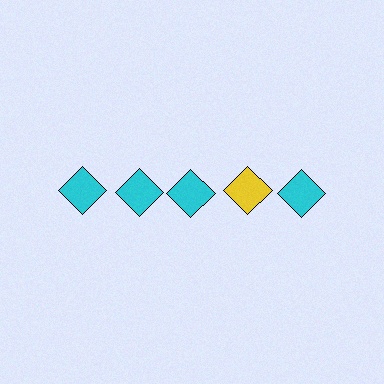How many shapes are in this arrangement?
There are 5 shapes arranged in a grid pattern.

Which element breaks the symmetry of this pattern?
The yellow diamond in the top row, second from right column breaks the symmetry. All other shapes are cyan diamonds.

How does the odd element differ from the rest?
It has a different color: yellow instead of cyan.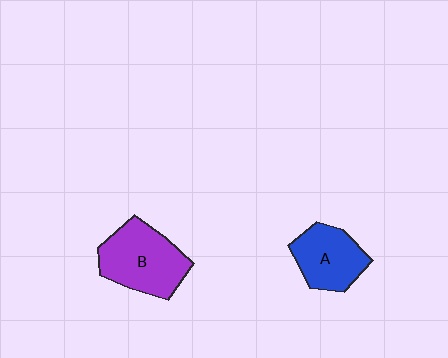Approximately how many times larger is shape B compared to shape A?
Approximately 1.3 times.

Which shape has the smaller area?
Shape A (blue).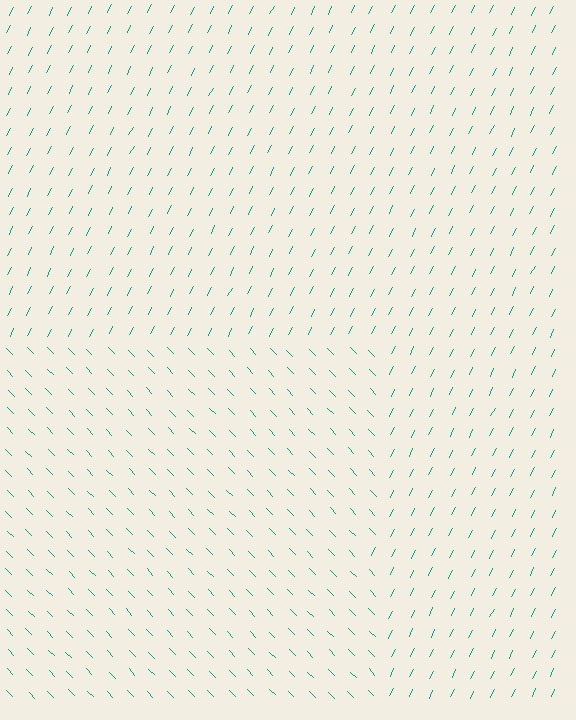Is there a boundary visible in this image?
Yes, there is a texture boundary formed by a change in line orientation.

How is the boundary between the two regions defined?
The boundary is defined purely by a change in line orientation (approximately 71 degrees difference). All lines are the same color and thickness.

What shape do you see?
I see a rectangle.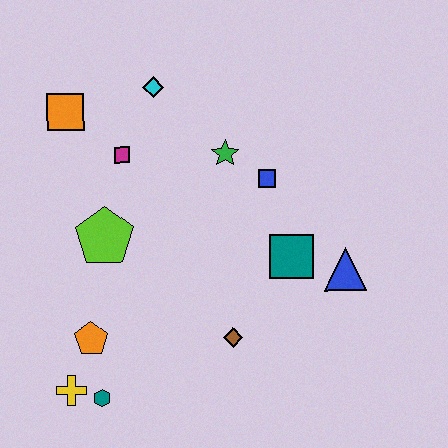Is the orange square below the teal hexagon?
No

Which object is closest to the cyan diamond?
The magenta square is closest to the cyan diamond.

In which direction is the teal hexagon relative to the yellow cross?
The teal hexagon is to the right of the yellow cross.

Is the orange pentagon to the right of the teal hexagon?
No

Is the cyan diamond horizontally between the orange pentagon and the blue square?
Yes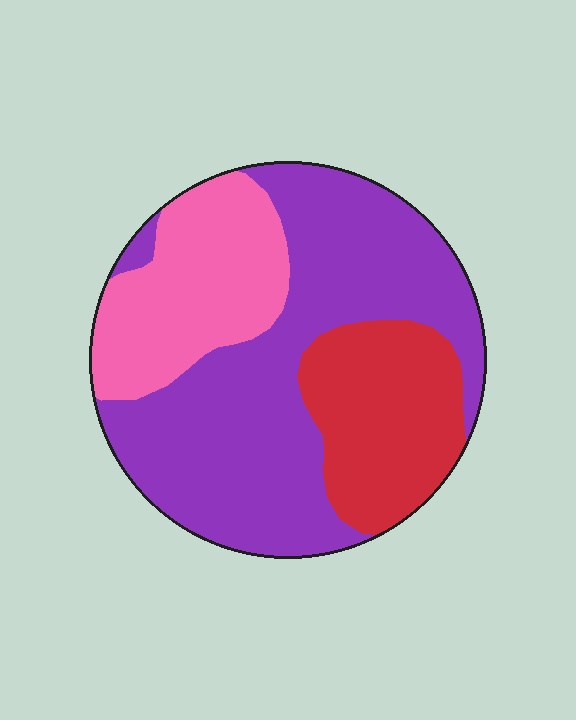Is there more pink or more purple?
Purple.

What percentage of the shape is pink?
Pink covers about 25% of the shape.